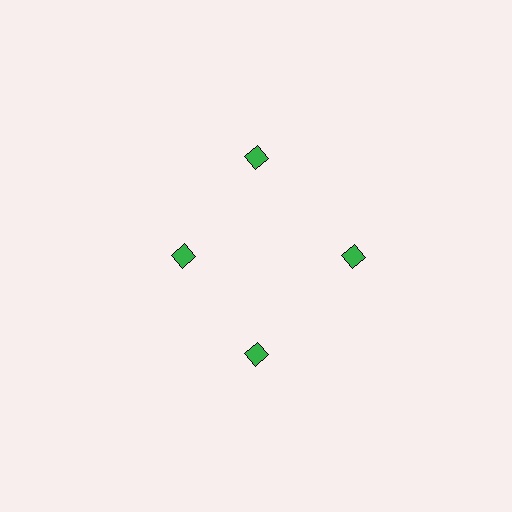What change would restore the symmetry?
The symmetry would be restored by moving it outward, back onto the ring so that all 4 diamonds sit at equal angles and equal distance from the center.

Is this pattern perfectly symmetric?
No. The 4 green diamonds are arranged in a ring, but one element near the 9 o'clock position is pulled inward toward the center, breaking the 4-fold rotational symmetry.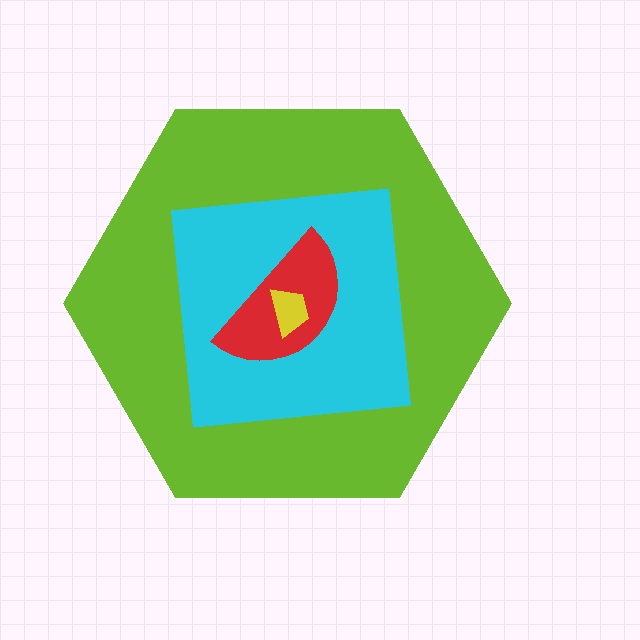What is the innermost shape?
The yellow trapezoid.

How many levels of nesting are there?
4.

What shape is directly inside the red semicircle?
The yellow trapezoid.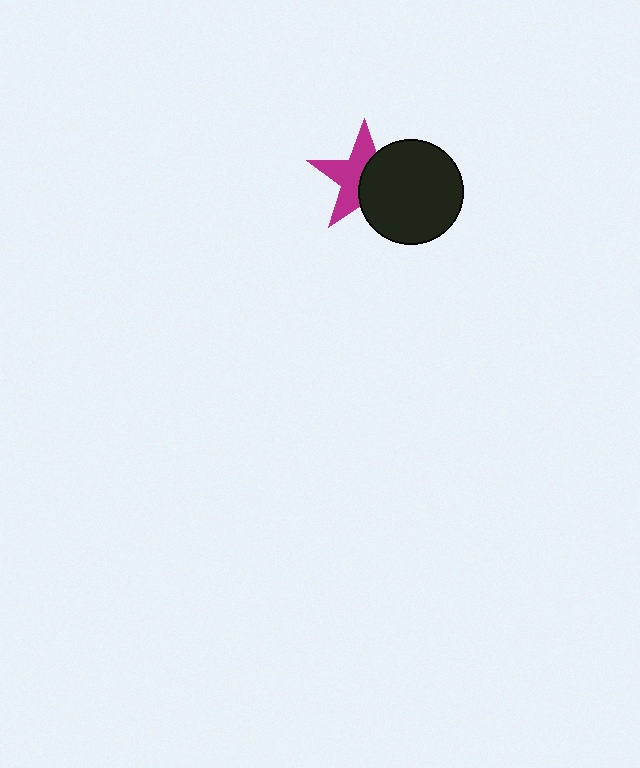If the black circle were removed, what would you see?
You would see the complete magenta star.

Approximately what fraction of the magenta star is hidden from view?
Roughly 48% of the magenta star is hidden behind the black circle.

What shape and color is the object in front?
The object in front is a black circle.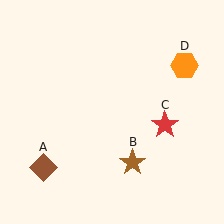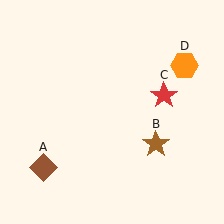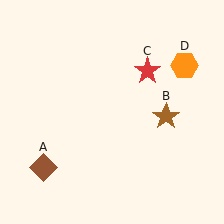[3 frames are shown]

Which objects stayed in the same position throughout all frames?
Brown diamond (object A) and orange hexagon (object D) remained stationary.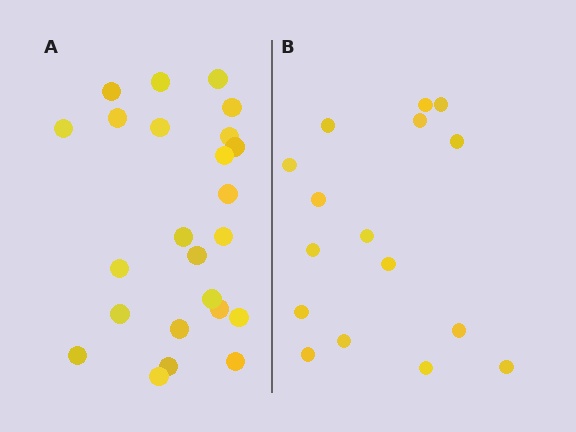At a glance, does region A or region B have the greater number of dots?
Region A (the left region) has more dots.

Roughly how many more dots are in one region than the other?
Region A has roughly 8 or so more dots than region B.